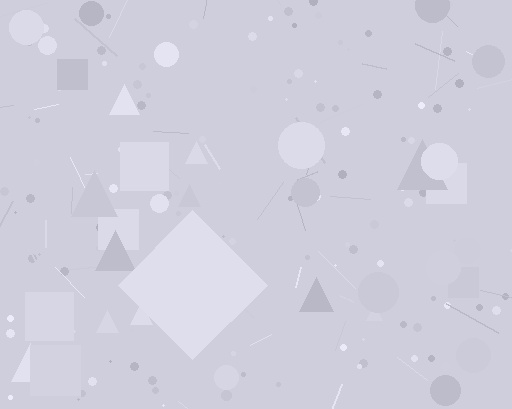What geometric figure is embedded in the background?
A diamond is embedded in the background.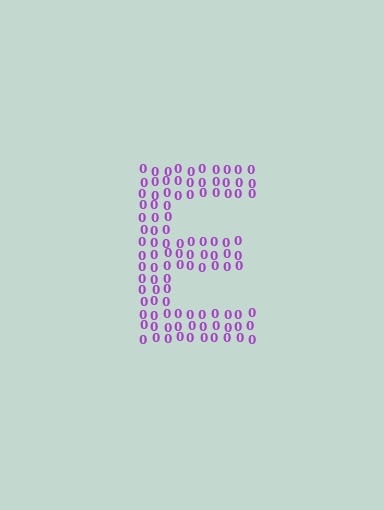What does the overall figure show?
The overall figure shows the letter E.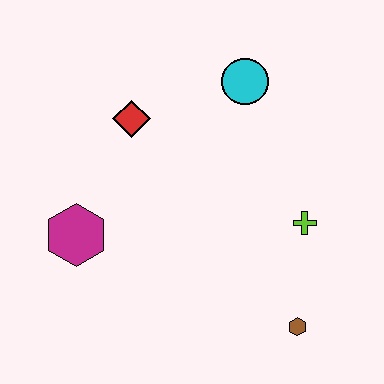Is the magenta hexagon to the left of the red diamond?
Yes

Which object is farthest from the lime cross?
The magenta hexagon is farthest from the lime cross.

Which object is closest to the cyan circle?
The red diamond is closest to the cyan circle.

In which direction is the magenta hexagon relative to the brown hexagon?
The magenta hexagon is to the left of the brown hexagon.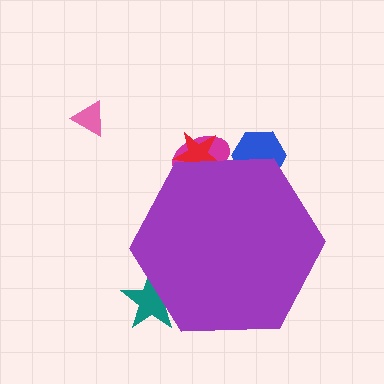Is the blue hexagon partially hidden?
Yes, the blue hexagon is partially hidden behind the purple hexagon.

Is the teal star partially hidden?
Yes, the teal star is partially hidden behind the purple hexagon.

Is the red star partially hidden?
Yes, the red star is partially hidden behind the purple hexagon.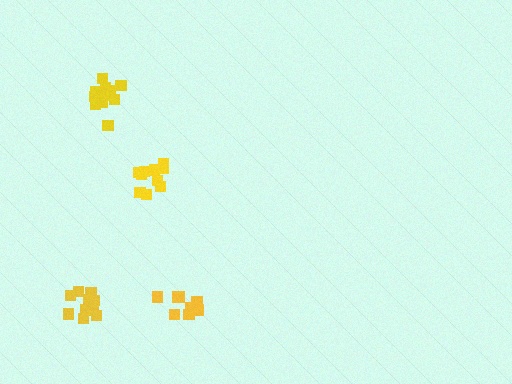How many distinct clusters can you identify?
There are 4 distinct clusters.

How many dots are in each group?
Group 1: 11 dots, Group 2: 12 dots, Group 3: 8 dots, Group 4: 10 dots (41 total).